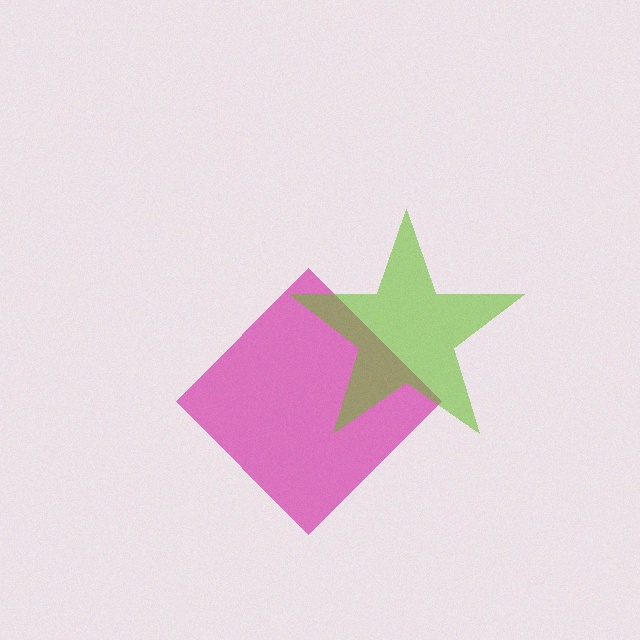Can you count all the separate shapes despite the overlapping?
Yes, there are 2 separate shapes.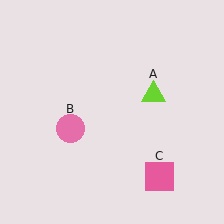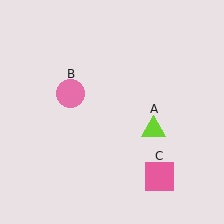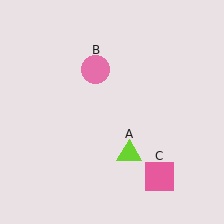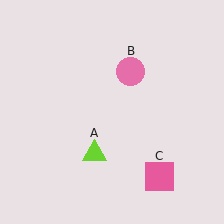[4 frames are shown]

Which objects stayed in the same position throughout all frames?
Pink square (object C) remained stationary.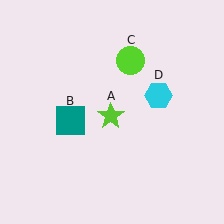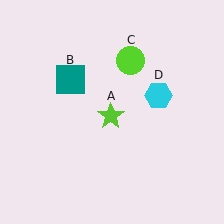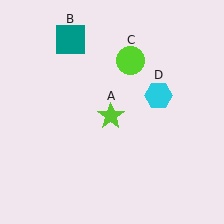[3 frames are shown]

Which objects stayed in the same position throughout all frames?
Lime star (object A) and lime circle (object C) and cyan hexagon (object D) remained stationary.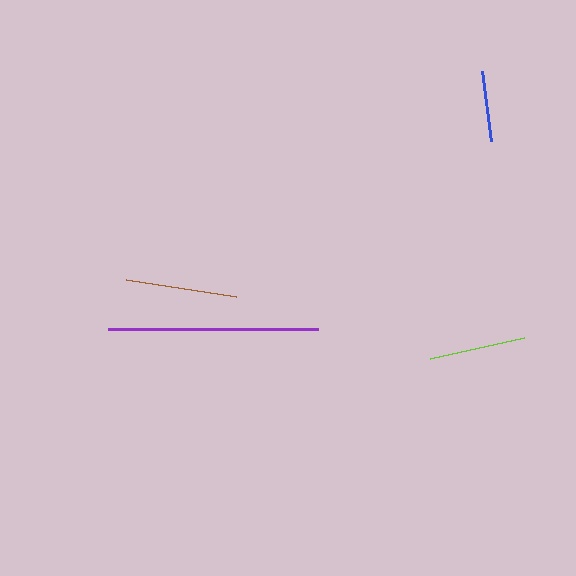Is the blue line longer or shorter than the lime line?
The lime line is longer than the blue line.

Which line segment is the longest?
The purple line is the longest at approximately 210 pixels.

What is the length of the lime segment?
The lime segment is approximately 96 pixels long.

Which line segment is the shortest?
The blue line is the shortest at approximately 71 pixels.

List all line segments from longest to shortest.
From longest to shortest: purple, brown, lime, blue.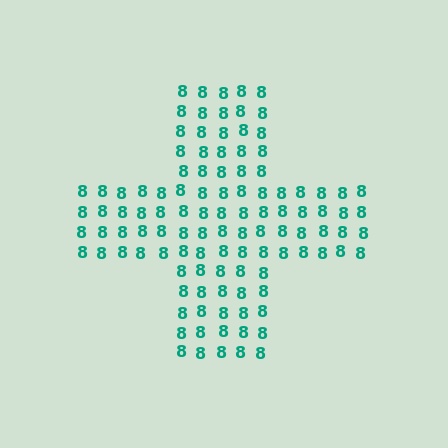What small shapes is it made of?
It is made of small digit 8's.